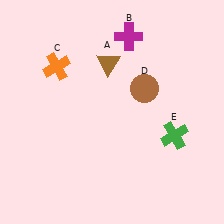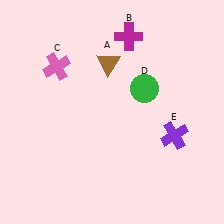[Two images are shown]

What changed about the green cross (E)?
In Image 1, E is green. In Image 2, it changed to purple.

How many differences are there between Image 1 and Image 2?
There are 3 differences between the two images.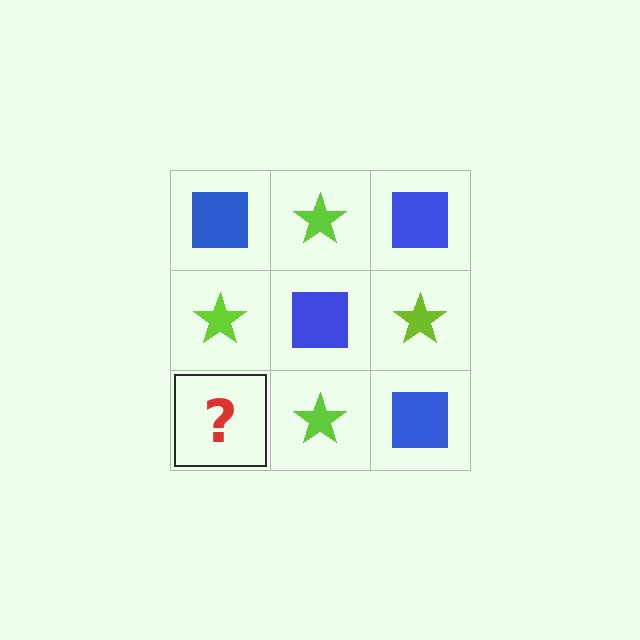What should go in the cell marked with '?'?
The missing cell should contain a blue square.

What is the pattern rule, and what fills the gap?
The rule is that it alternates blue square and lime star in a checkerboard pattern. The gap should be filled with a blue square.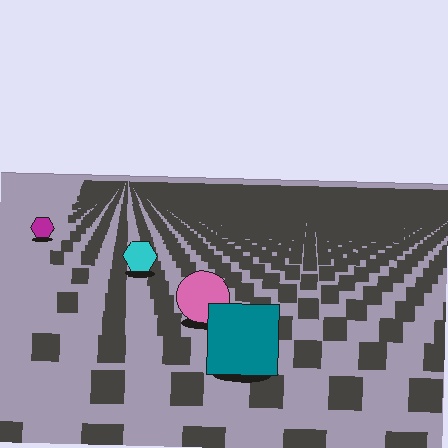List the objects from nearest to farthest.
From nearest to farthest: the teal square, the pink circle, the cyan hexagon, the magenta hexagon.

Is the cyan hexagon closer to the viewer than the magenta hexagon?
Yes. The cyan hexagon is closer — you can tell from the texture gradient: the ground texture is coarser near it.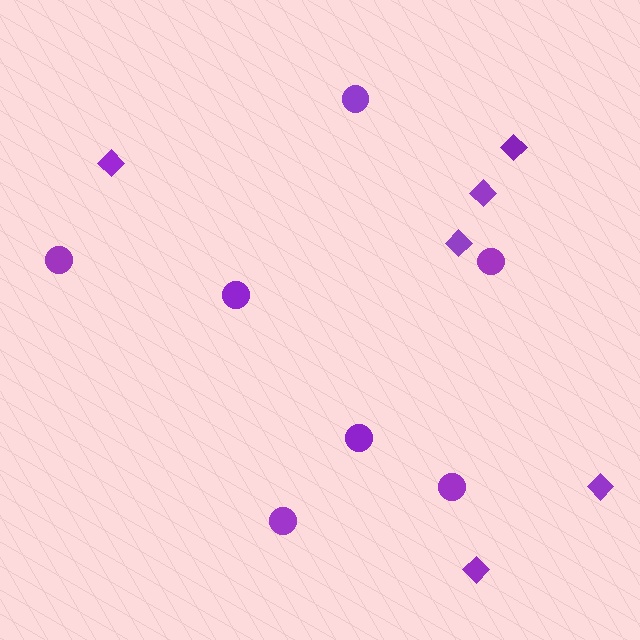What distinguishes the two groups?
There are 2 groups: one group of diamonds (6) and one group of circles (7).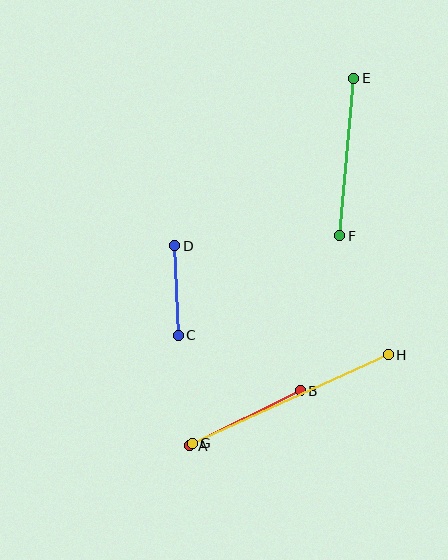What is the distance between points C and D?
The distance is approximately 89 pixels.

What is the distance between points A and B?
The distance is approximately 124 pixels.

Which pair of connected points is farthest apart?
Points G and H are farthest apart.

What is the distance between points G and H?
The distance is approximately 215 pixels.